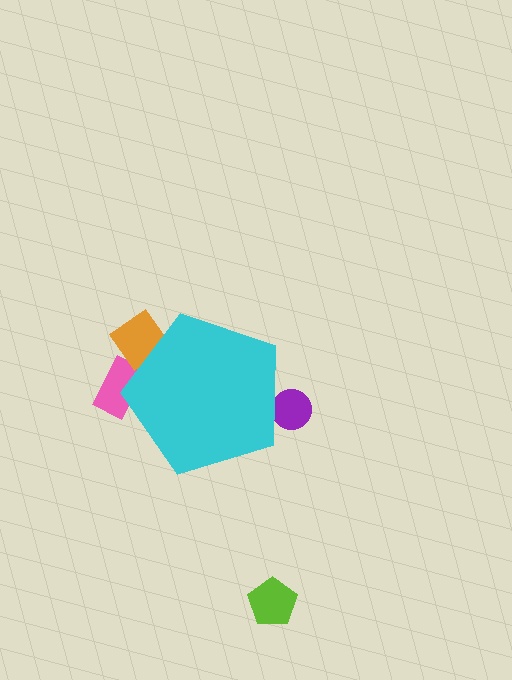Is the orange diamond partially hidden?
Yes, the orange diamond is partially hidden behind the cyan pentagon.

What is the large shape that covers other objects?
A cyan pentagon.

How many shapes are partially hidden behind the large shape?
3 shapes are partially hidden.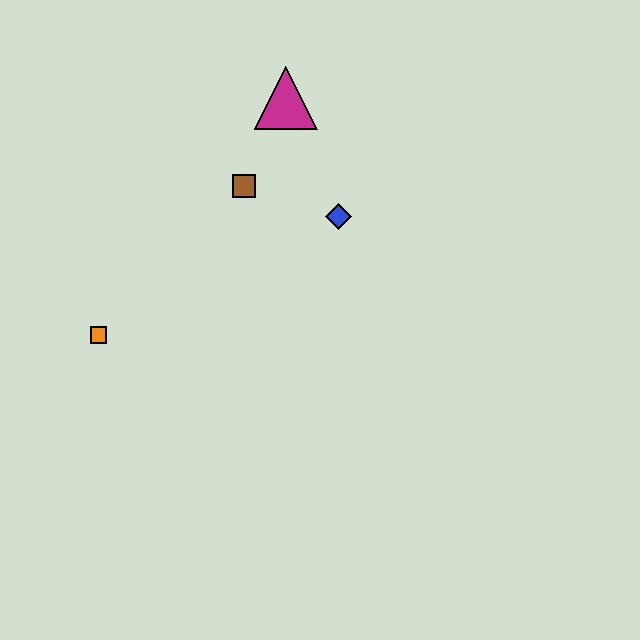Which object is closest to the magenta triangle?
The brown square is closest to the magenta triangle.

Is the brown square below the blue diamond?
No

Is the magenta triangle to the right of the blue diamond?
No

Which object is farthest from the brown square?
The orange square is farthest from the brown square.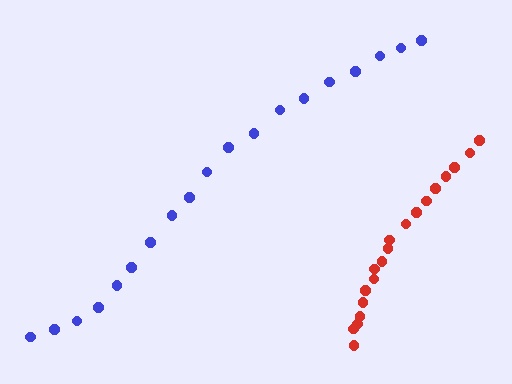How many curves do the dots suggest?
There are 2 distinct paths.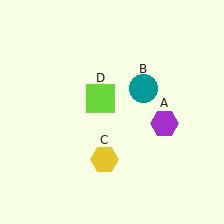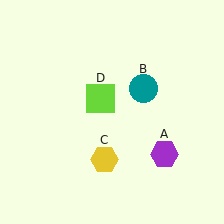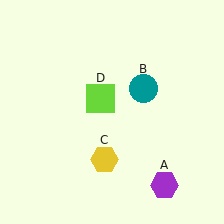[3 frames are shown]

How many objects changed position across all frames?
1 object changed position: purple hexagon (object A).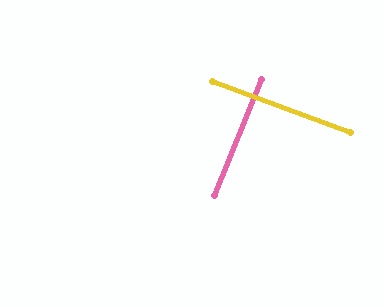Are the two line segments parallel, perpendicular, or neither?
Perpendicular — they meet at approximately 88°.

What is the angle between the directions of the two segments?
Approximately 88 degrees.